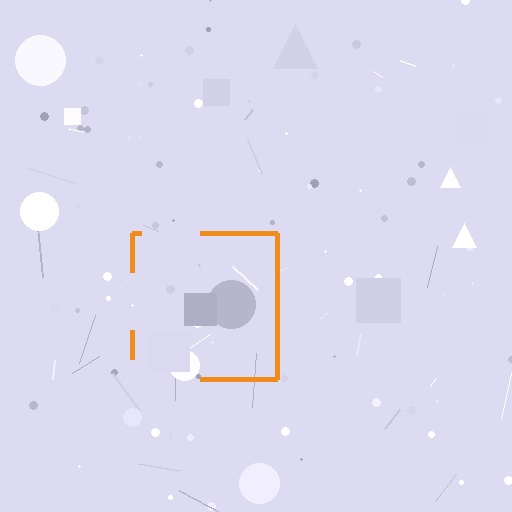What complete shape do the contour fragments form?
The contour fragments form a square.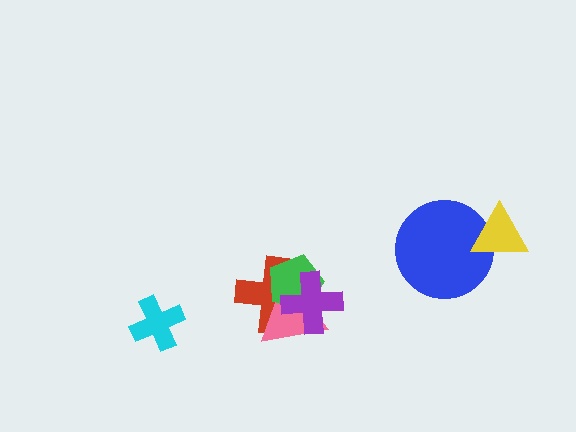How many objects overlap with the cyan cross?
0 objects overlap with the cyan cross.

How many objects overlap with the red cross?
3 objects overlap with the red cross.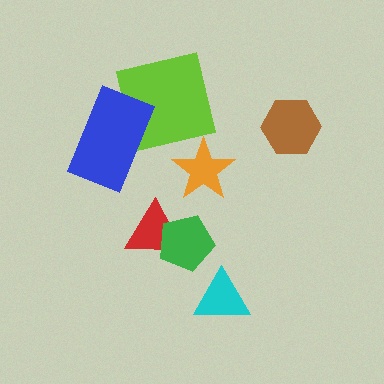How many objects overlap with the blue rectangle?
1 object overlaps with the blue rectangle.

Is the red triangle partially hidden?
Yes, it is partially covered by another shape.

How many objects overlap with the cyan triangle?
0 objects overlap with the cyan triangle.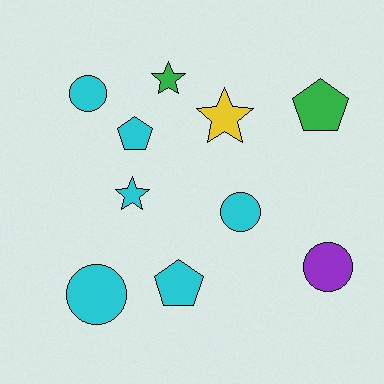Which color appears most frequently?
Cyan, with 6 objects.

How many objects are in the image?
There are 10 objects.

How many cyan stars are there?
There is 1 cyan star.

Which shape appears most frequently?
Circle, with 4 objects.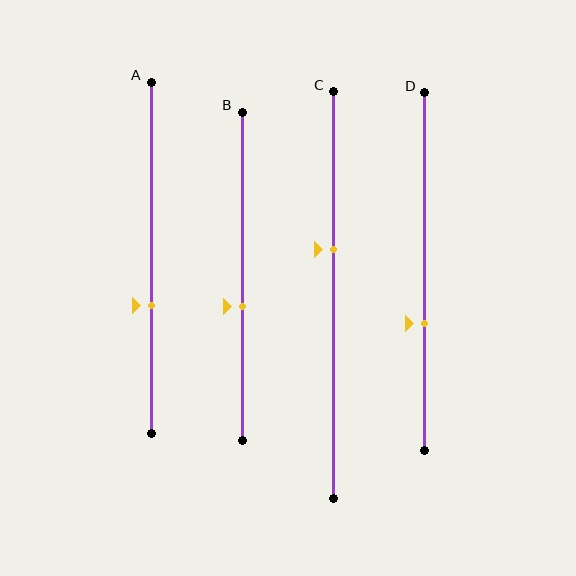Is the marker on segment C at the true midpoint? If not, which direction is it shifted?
No, the marker on segment C is shifted upward by about 11% of the segment length.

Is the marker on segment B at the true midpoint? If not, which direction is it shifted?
No, the marker on segment B is shifted downward by about 9% of the segment length.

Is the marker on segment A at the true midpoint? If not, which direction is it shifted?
No, the marker on segment A is shifted downward by about 14% of the segment length.